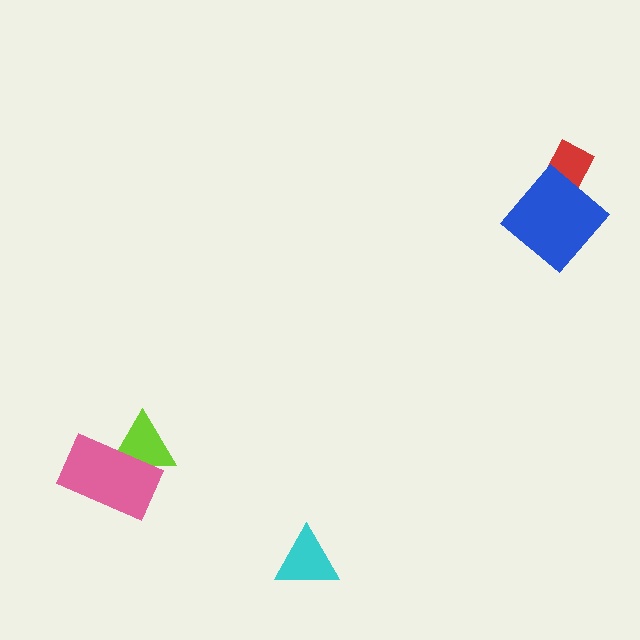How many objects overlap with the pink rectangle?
1 object overlaps with the pink rectangle.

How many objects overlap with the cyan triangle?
0 objects overlap with the cyan triangle.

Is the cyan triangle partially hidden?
No, no other shape covers it.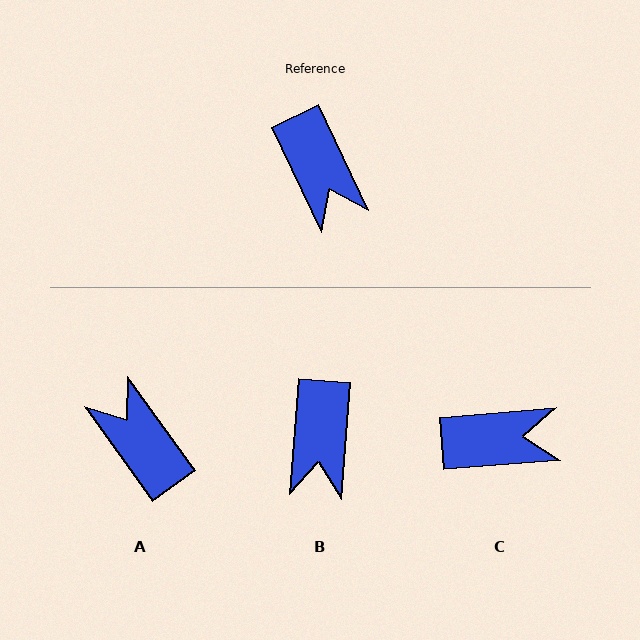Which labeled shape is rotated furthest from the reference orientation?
A, about 169 degrees away.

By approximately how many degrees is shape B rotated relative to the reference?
Approximately 30 degrees clockwise.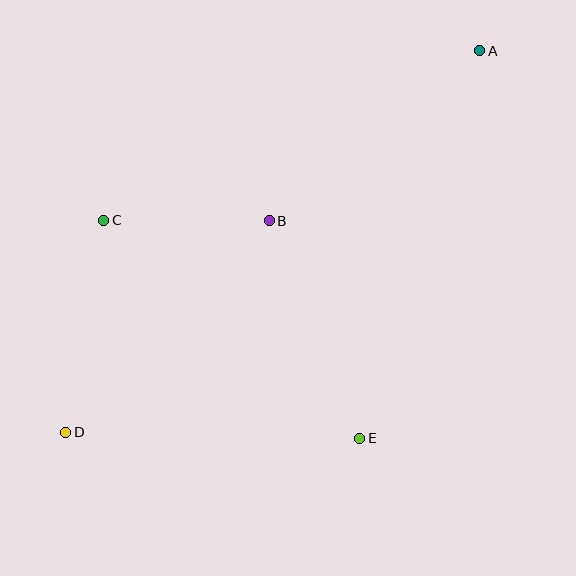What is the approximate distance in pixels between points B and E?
The distance between B and E is approximately 235 pixels.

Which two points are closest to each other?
Points B and C are closest to each other.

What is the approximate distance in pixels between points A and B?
The distance between A and B is approximately 270 pixels.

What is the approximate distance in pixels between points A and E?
The distance between A and E is approximately 405 pixels.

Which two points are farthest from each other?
Points A and D are farthest from each other.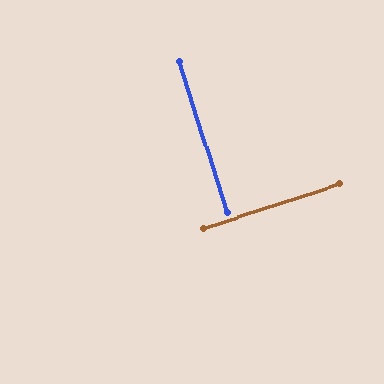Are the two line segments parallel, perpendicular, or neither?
Perpendicular — they meet at approximately 90°.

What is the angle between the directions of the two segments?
Approximately 90 degrees.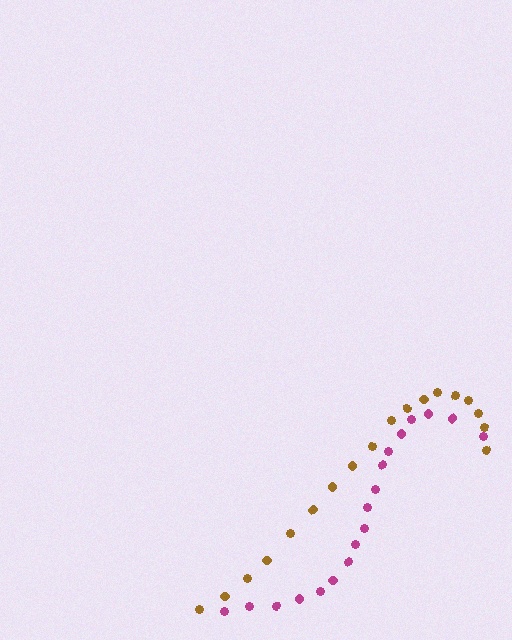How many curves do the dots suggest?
There are 2 distinct paths.